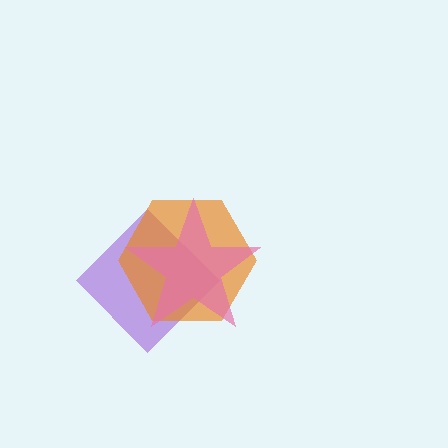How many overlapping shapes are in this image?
There are 3 overlapping shapes in the image.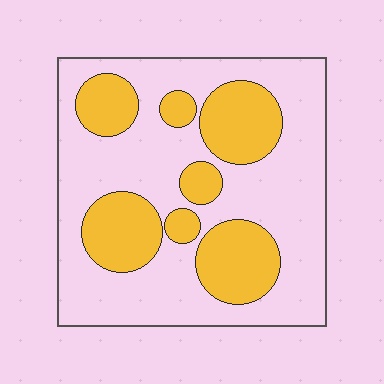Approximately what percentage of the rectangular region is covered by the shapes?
Approximately 30%.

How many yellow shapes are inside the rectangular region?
7.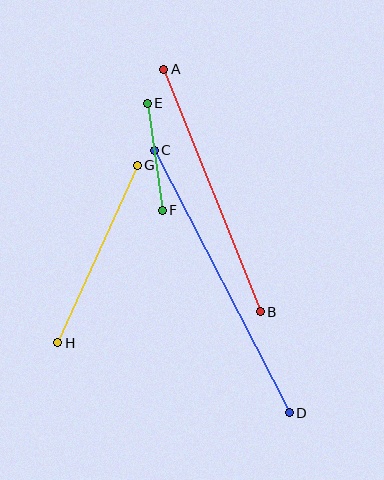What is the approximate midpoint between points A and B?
The midpoint is at approximately (212, 190) pixels.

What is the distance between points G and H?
The distance is approximately 194 pixels.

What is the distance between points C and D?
The distance is approximately 295 pixels.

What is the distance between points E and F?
The distance is approximately 108 pixels.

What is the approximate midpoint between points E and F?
The midpoint is at approximately (155, 157) pixels.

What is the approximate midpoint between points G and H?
The midpoint is at approximately (98, 254) pixels.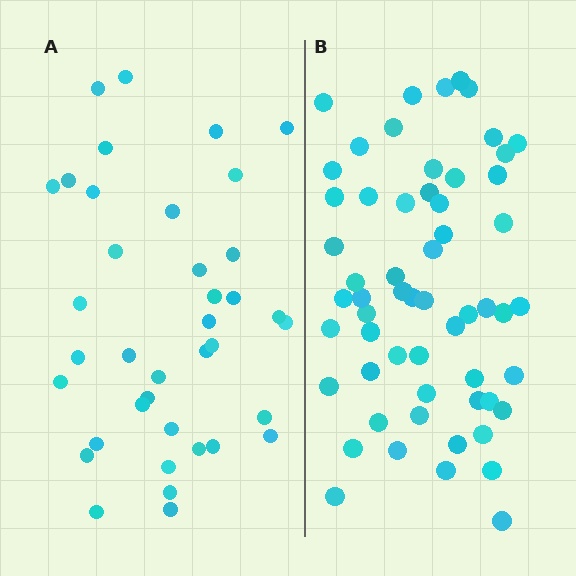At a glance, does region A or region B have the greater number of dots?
Region B (the right region) has more dots.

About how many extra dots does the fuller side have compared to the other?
Region B has approximately 20 more dots than region A.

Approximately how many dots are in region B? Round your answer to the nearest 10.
About 60 dots. (The exact count is 58, which rounds to 60.)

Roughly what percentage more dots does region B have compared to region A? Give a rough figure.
About 55% more.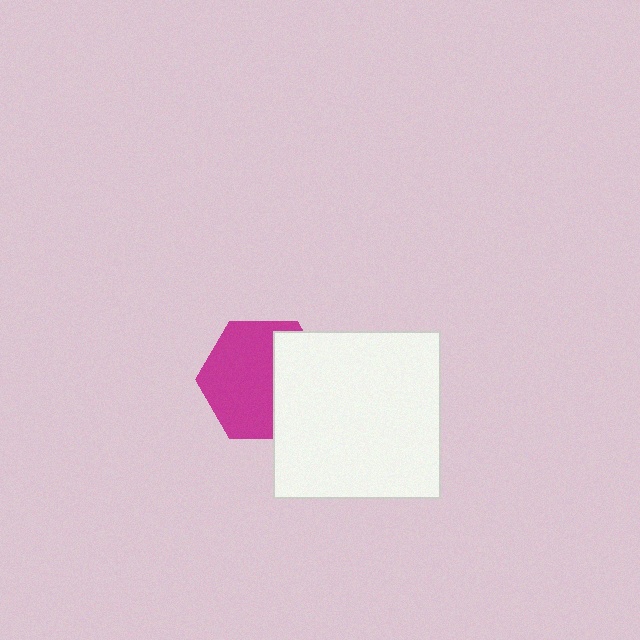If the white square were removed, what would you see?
You would see the complete magenta hexagon.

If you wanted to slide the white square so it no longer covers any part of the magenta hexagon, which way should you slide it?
Slide it right — that is the most direct way to separate the two shapes.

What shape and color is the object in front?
The object in front is a white square.